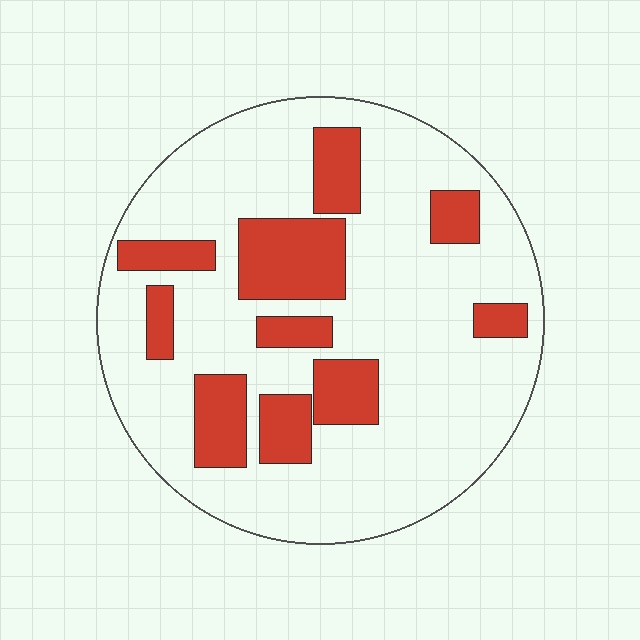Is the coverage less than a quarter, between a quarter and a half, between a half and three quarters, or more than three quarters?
Less than a quarter.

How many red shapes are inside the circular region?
10.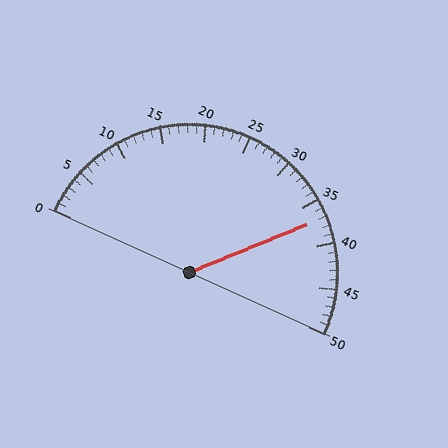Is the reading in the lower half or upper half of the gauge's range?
The reading is in the upper half of the range (0 to 50).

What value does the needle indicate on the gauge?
The needle indicates approximately 37.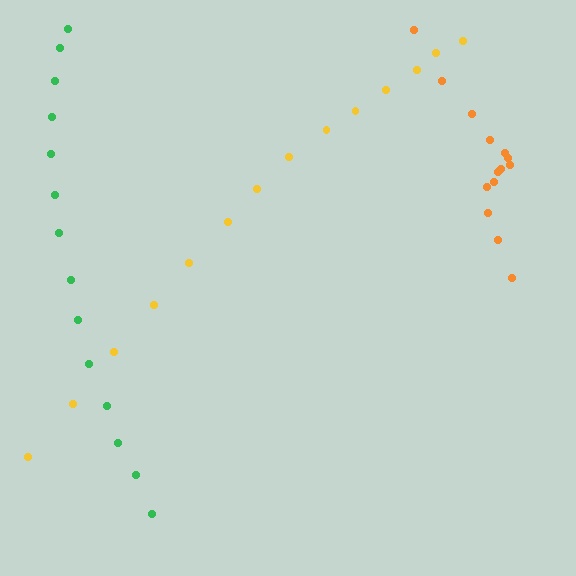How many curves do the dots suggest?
There are 3 distinct paths.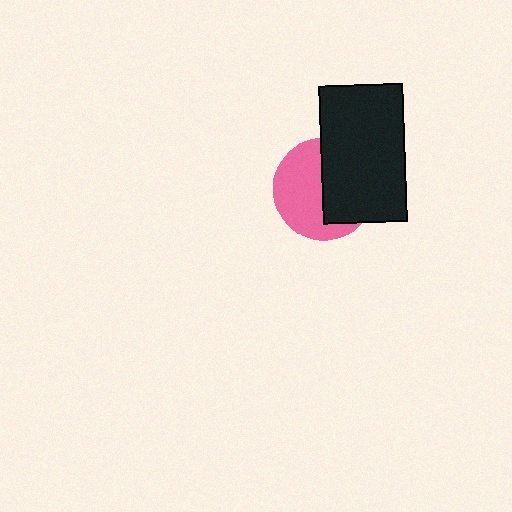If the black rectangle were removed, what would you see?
You would see the complete pink circle.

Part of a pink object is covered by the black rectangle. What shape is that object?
It is a circle.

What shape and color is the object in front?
The object in front is a black rectangle.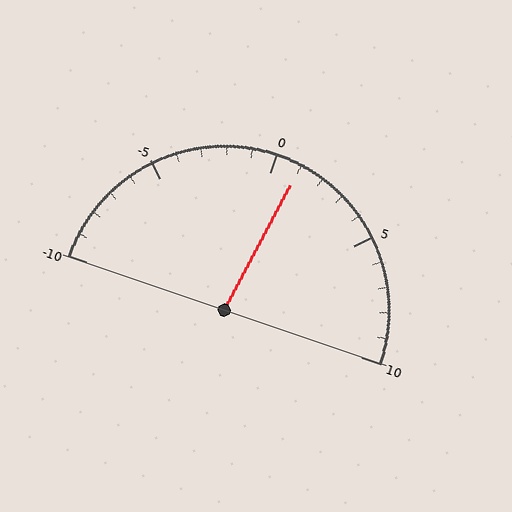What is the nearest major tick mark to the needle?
The nearest major tick mark is 0.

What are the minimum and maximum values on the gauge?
The gauge ranges from -10 to 10.